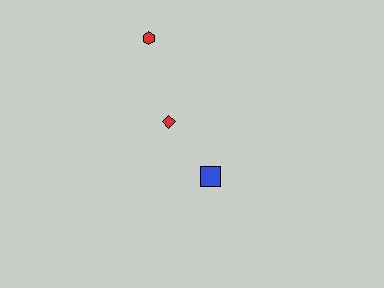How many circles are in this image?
There are no circles.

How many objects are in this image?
There are 3 objects.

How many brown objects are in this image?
There are no brown objects.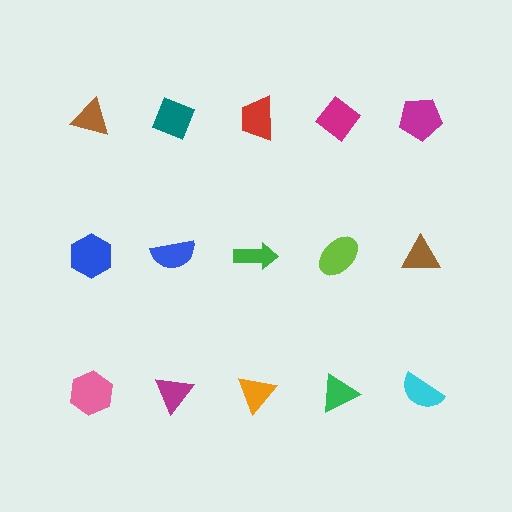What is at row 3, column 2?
A magenta triangle.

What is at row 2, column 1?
A blue hexagon.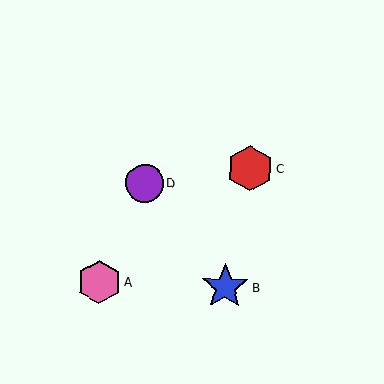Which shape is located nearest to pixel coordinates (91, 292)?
The pink hexagon (labeled A) at (99, 282) is nearest to that location.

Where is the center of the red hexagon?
The center of the red hexagon is at (250, 168).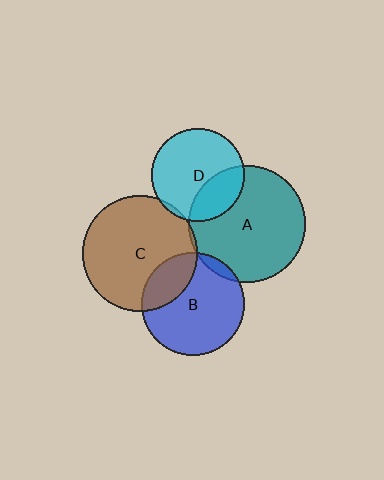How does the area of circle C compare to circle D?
Approximately 1.5 times.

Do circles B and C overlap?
Yes.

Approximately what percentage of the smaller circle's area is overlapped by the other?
Approximately 25%.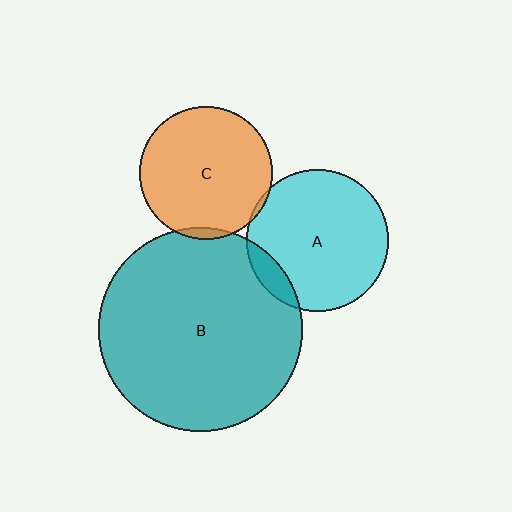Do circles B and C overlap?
Yes.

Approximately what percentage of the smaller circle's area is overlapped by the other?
Approximately 5%.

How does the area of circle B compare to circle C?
Approximately 2.3 times.